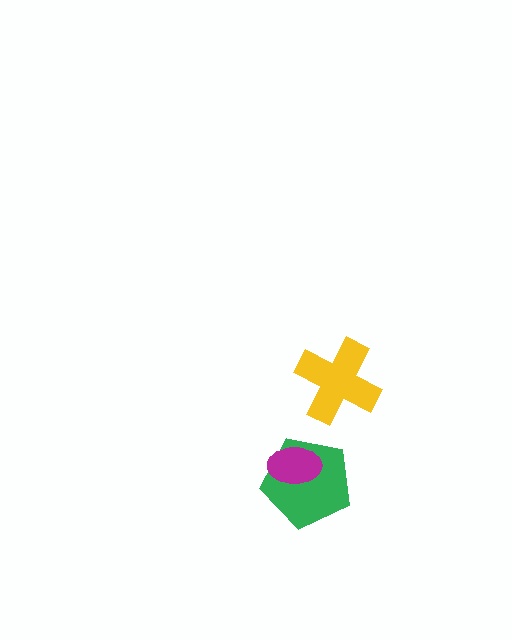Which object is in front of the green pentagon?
The magenta ellipse is in front of the green pentagon.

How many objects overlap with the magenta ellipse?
1 object overlaps with the magenta ellipse.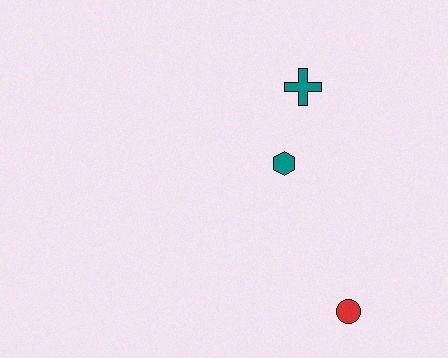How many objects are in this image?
There are 3 objects.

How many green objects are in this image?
There are no green objects.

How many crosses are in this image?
There is 1 cross.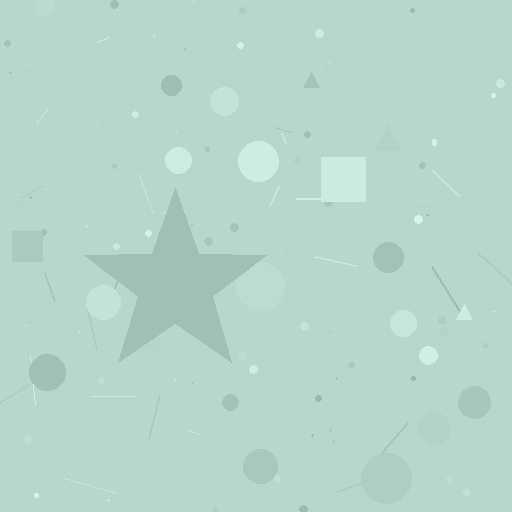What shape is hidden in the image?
A star is hidden in the image.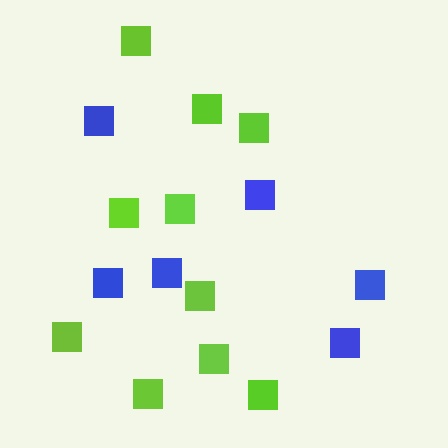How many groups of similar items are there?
There are 2 groups: one group of lime squares (10) and one group of blue squares (6).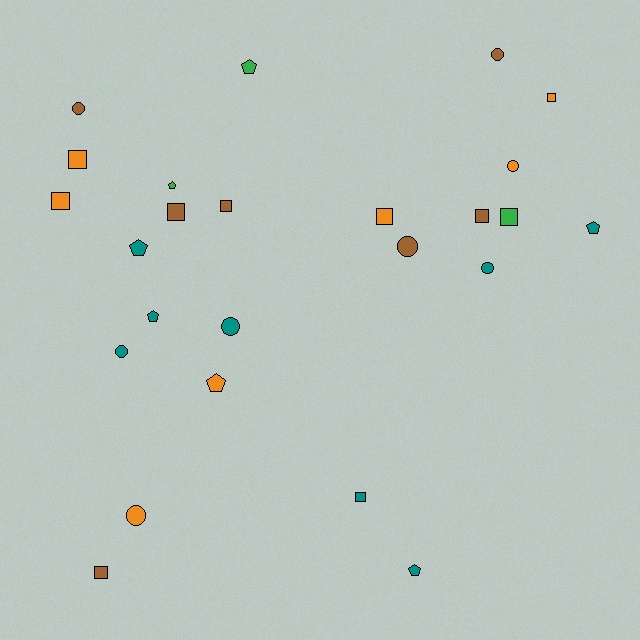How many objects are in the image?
There are 25 objects.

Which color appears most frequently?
Teal, with 8 objects.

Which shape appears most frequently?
Square, with 10 objects.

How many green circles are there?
There are no green circles.